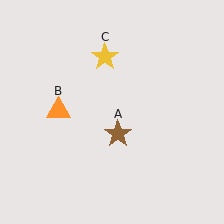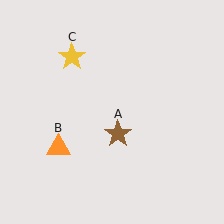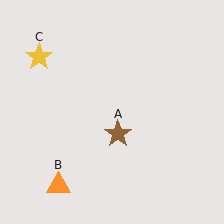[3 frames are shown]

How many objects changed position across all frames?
2 objects changed position: orange triangle (object B), yellow star (object C).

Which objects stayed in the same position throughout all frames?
Brown star (object A) remained stationary.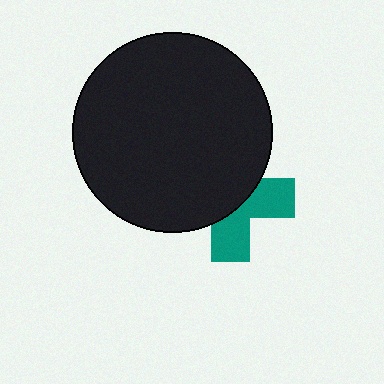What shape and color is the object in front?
The object in front is a black circle.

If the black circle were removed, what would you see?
You would see the complete teal cross.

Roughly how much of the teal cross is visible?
A small part of it is visible (roughly 42%).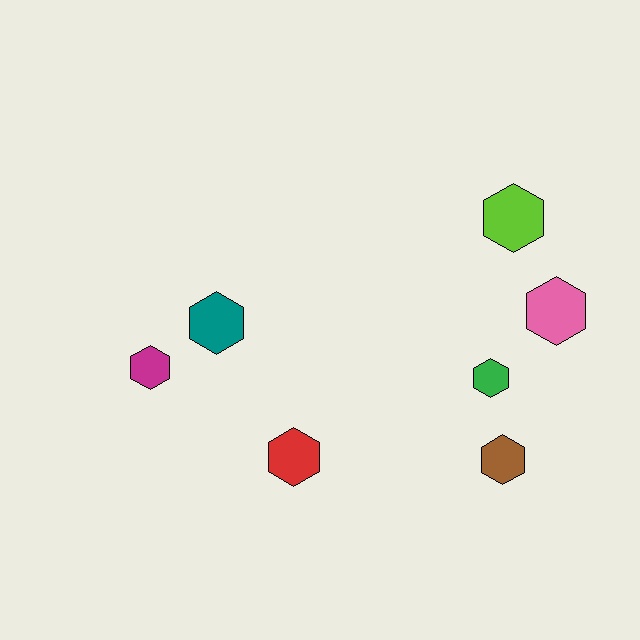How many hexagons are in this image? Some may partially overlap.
There are 7 hexagons.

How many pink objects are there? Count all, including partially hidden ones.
There is 1 pink object.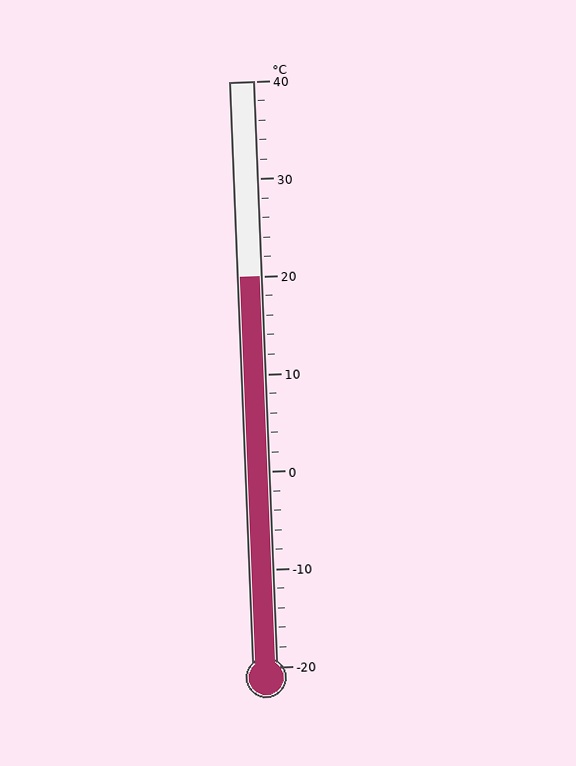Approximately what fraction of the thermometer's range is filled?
The thermometer is filled to approximately 65% of its range.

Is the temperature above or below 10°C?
The temperature is above 10°C.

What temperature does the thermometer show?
The thermometer shows approximately 20°C.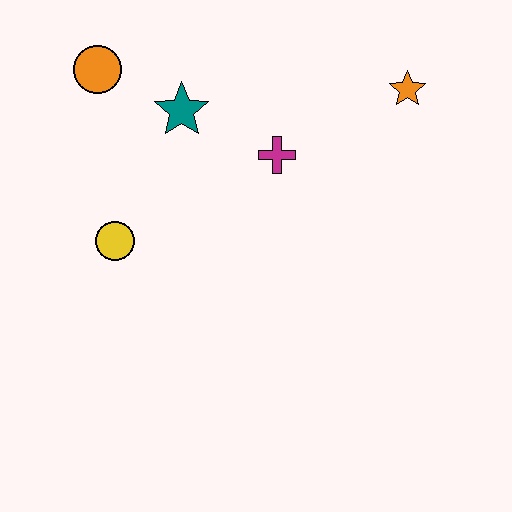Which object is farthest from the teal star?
The orange star is farthest from the teal star.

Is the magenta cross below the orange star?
Yes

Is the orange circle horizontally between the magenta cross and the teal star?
No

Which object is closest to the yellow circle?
The teal star is closest to the yellow circle.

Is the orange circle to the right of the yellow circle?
No